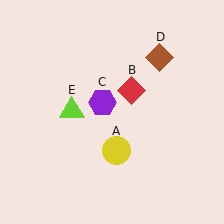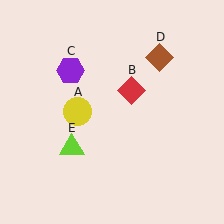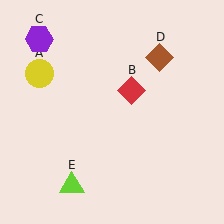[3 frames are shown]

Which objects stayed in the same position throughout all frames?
Red diamond (object B) and brown diamond (object D) remained stationary.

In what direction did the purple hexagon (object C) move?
The purple hexagon (object C) moved up and to the left.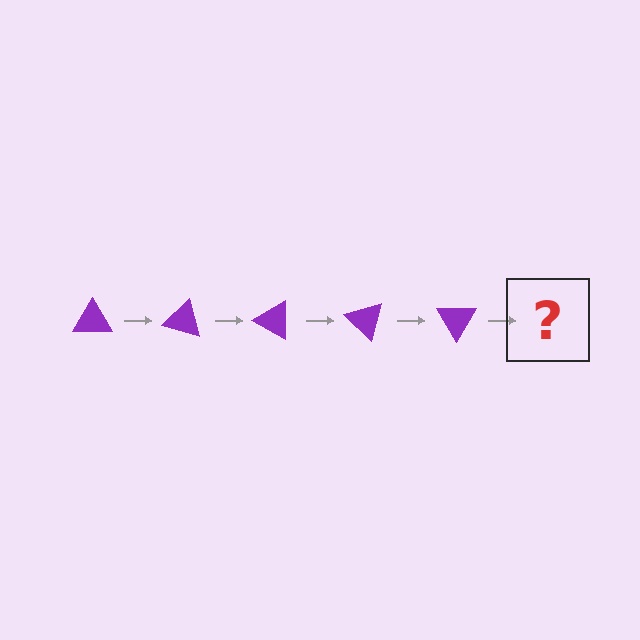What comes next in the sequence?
The next element should be a purple triangle rotated 75 degrees.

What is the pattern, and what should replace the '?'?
The pattern is that the triangle rotates 15 degrees each step. The '?' should be a purple triangle rotated 75 degrees.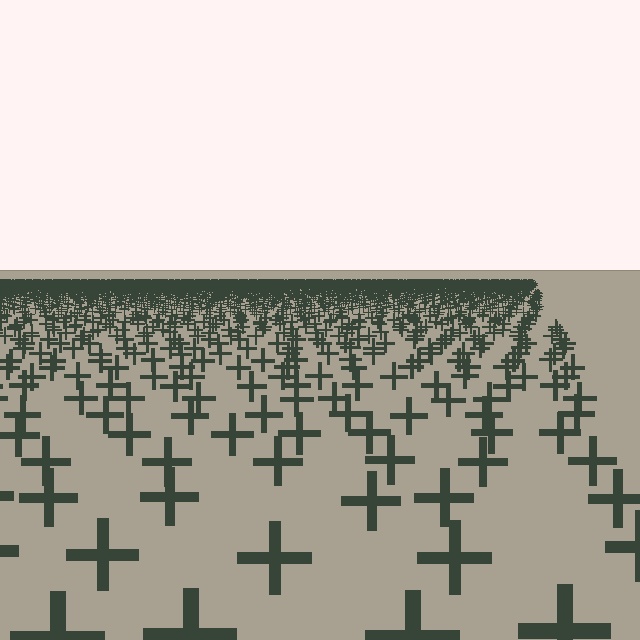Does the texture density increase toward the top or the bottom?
Density increases toward the top.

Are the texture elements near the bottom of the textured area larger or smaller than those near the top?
Larger. Near the bottom, elements are closer to the viewer and appear at a bigger on-screen size.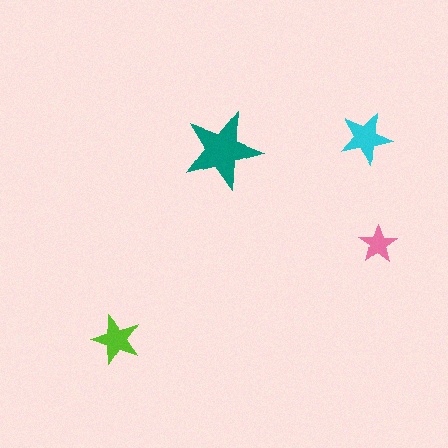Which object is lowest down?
The lime star is bottommost.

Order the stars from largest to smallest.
the teal one, the cyan one, the lime one, the pink one.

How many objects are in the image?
There are 4 objects in the image.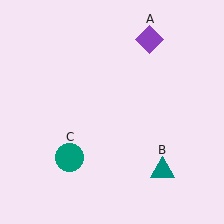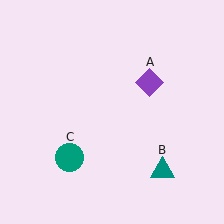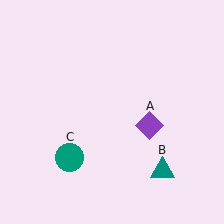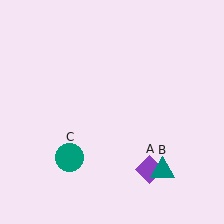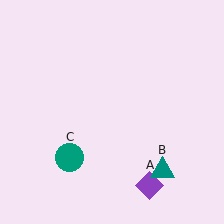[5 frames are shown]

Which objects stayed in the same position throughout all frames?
Teal triangle (object B) and teal circle (object C) remained stationary.